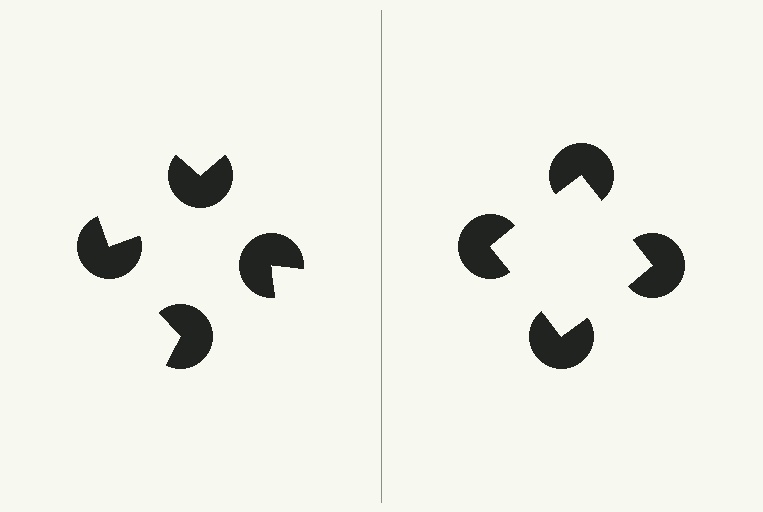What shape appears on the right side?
An illusory square.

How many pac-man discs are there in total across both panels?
8 — 4 on each side.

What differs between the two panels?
The pac-man discs are positioned identically on both sides; only the wedge orientations differ. On the right they align to a square; on the left they are misaligned.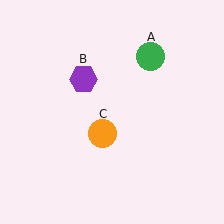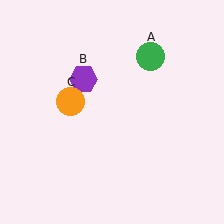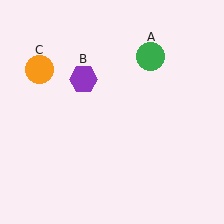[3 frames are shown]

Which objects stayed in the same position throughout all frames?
Green circle (object A) and purple hexagon (object B) remained stationary.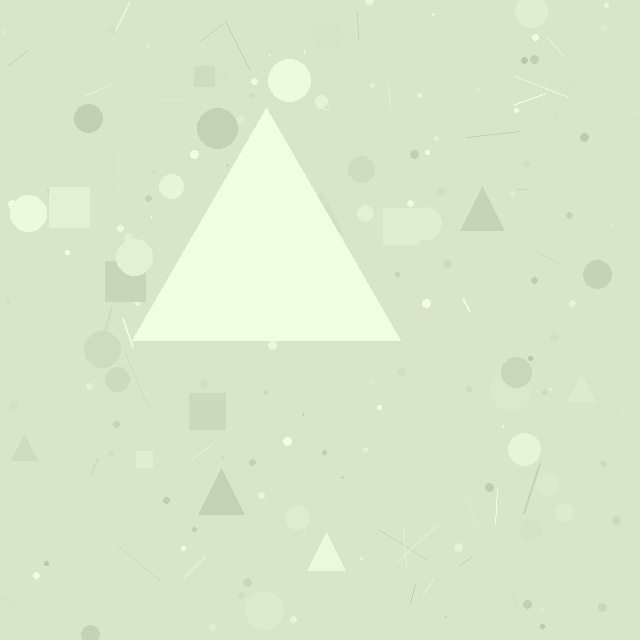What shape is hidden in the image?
A triangle is hidden in the image.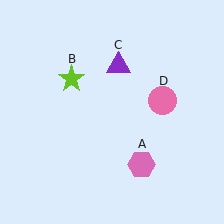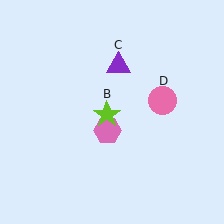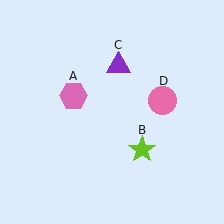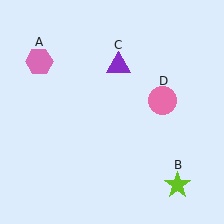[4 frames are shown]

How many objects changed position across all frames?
2 objects changed position: pink hexagon (object A), lime star (object B).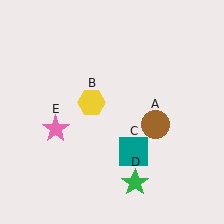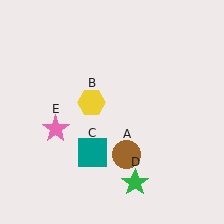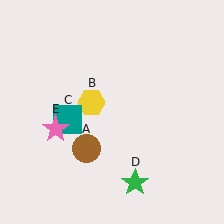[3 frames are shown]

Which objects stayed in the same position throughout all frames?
Yellow hexagon (object B) and green star (object D) and pink star (object E) remained stationary.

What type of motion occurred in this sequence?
The brown circle (object A), teal square (object C) rotated clockwise around the center of the scene.